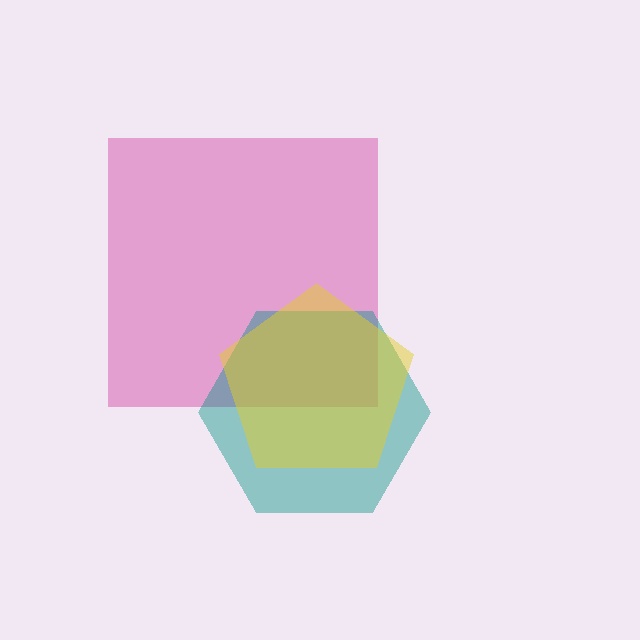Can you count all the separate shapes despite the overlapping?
Yes, there are 3 separate shapes.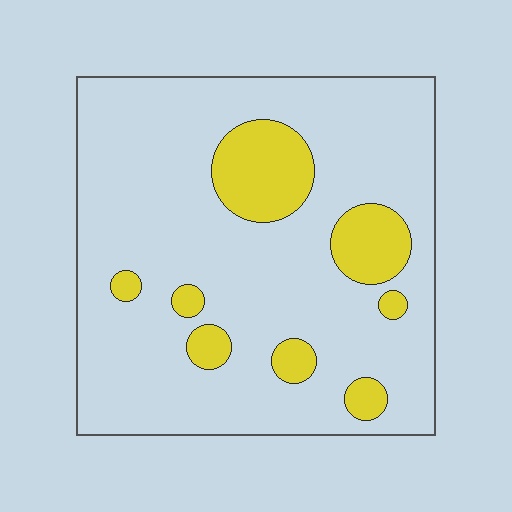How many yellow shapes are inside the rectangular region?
8.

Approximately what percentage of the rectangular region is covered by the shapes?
Approximately 15%.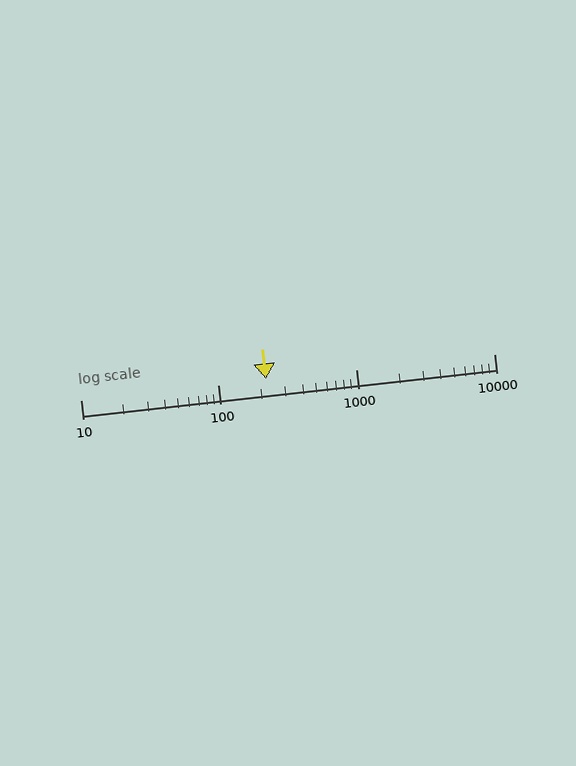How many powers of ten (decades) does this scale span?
The scale spans 3 decades, from 10 to 10000.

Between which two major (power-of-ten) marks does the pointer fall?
The pointer is between 100 and 1000.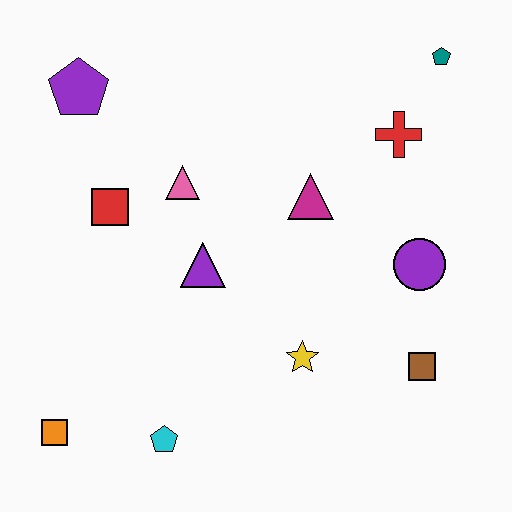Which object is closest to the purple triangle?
The pink triangle is closest to the purple triangle.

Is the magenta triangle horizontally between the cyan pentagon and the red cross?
Yes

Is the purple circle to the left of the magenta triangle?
No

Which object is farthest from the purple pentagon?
The brown square is farthest from the purple pentagon.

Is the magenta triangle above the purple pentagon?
No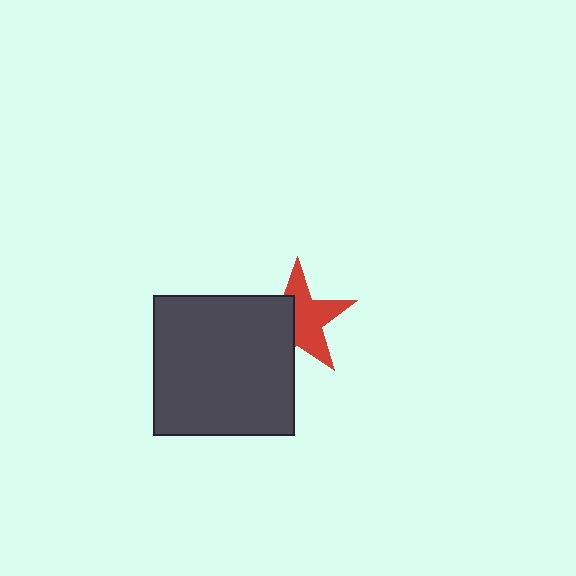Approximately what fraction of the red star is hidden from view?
Roughly 42% of the red star is hidden behind the dark gray square.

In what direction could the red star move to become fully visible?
The red star could move right. That would shift it out from behind the dark gray square entirely.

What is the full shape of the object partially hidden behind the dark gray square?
The partially hidden object is a red star.